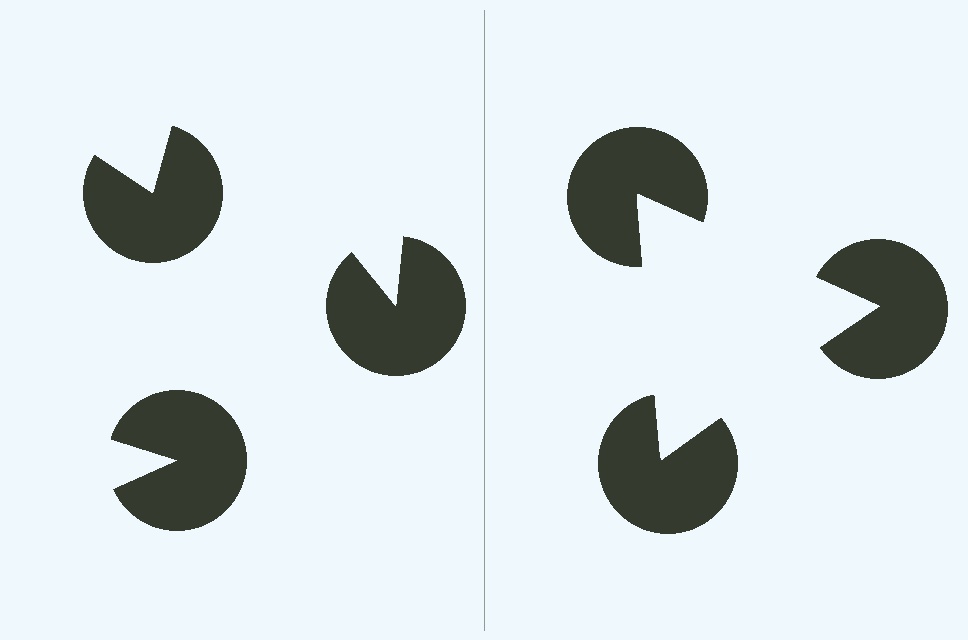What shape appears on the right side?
An illusory triangle.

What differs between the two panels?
The pac-man discs are positioned identically on both sides; only the wedge orientations differ. On the right they align to a triangle; on the left they are misaligned.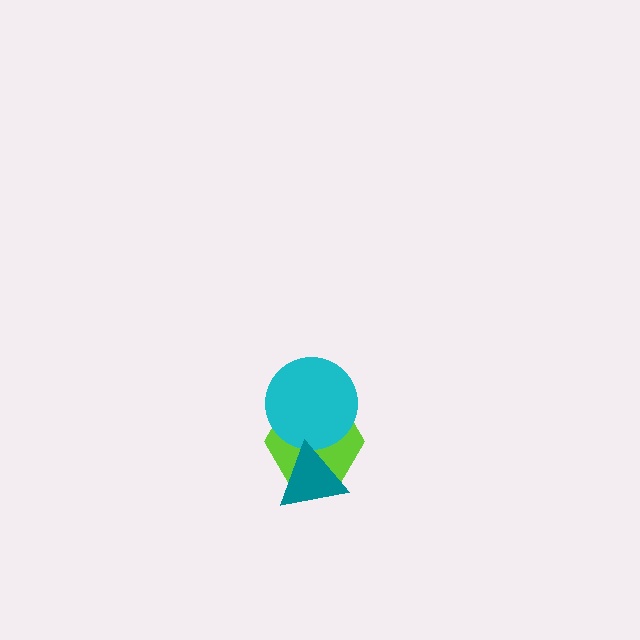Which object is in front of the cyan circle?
The teal triangle is in front of the cyan circle.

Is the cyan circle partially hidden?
Yes, it is partially covered by another shape.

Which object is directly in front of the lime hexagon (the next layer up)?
The cyan circle is directly in front of the lime hexagon.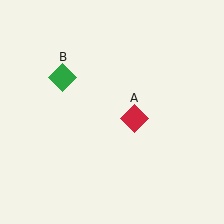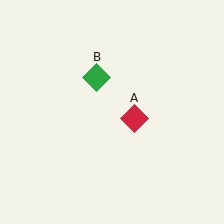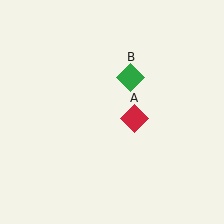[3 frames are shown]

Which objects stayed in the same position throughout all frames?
Red diamond (object A) remained stationary.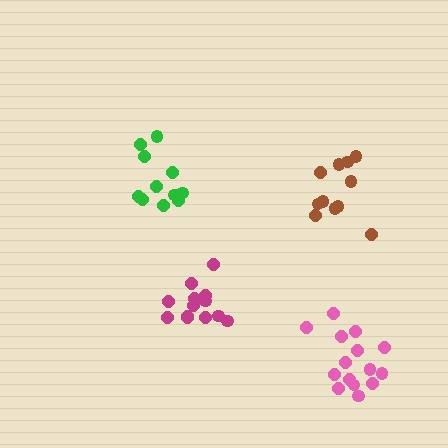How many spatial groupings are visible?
There are 4 spatial groupings.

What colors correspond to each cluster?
The clusters are colored: green, magenta, brown, pink.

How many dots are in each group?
Group 1: 11 dots, Group 2: 13 dots, Group 3: 11 dots, Group 4: 15 dots (50 total).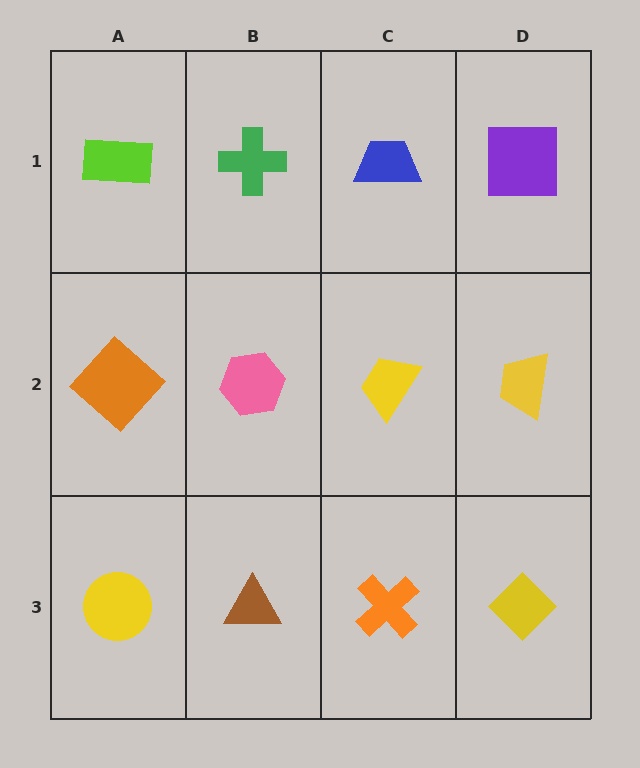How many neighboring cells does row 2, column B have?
4.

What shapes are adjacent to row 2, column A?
A lime rectangle (row 1, column A), a yellow circle (row 3, column A), a pink hexagon (row 2, column B).